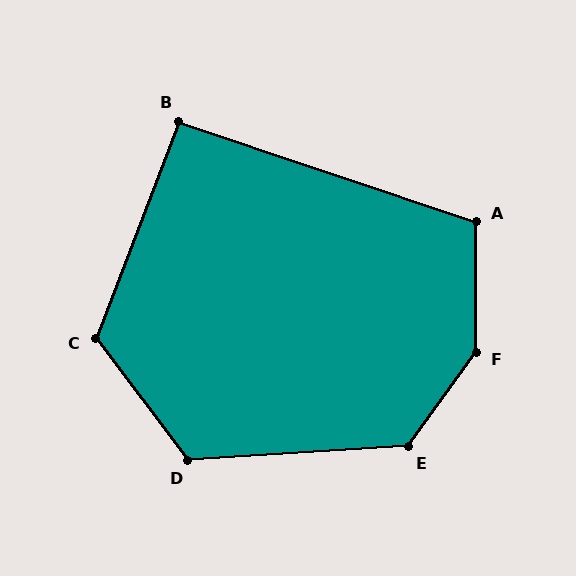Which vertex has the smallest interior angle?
B, at approximately 92 degrees.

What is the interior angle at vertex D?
Approximately 124 degrees (obtuse).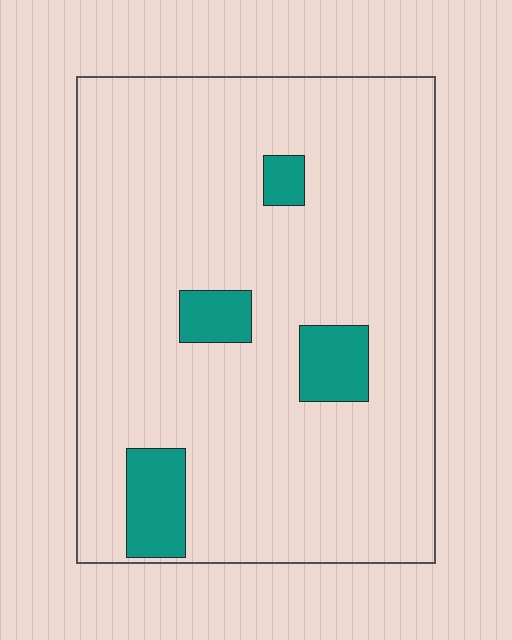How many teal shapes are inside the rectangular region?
4.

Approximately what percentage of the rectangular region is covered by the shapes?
Approximately 10%.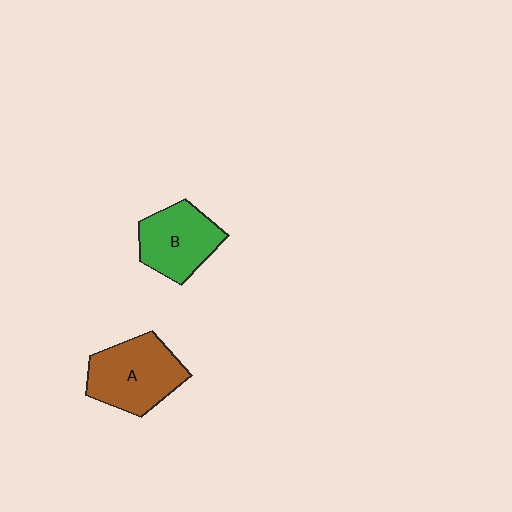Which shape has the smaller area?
Shape B (green).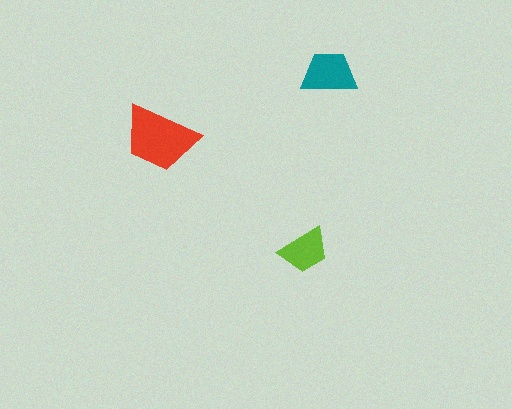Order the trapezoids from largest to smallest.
the red one, the teal one, the lime one.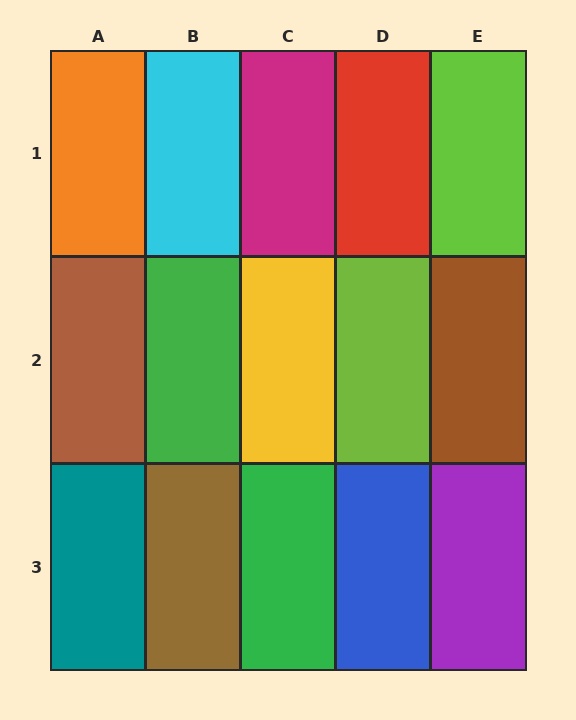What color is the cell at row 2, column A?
Brown.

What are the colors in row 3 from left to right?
Teal, brown, green, blue, purple.